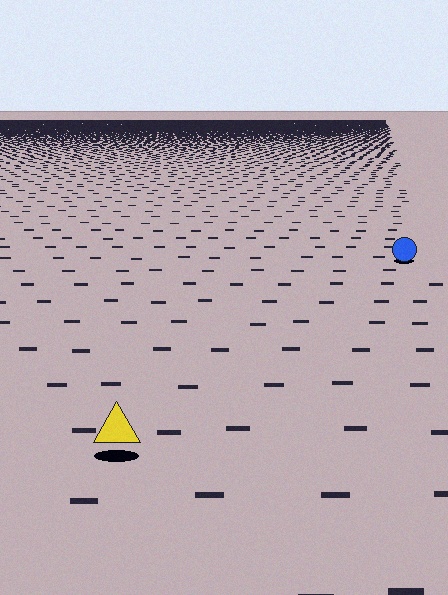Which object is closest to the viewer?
The yellow triangle is closest. The texture marks near it are larger and more spread out.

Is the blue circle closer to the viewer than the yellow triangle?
No. The yellow triangle is closer — you can tell from the texture gradient: the ground texture is coarser near it.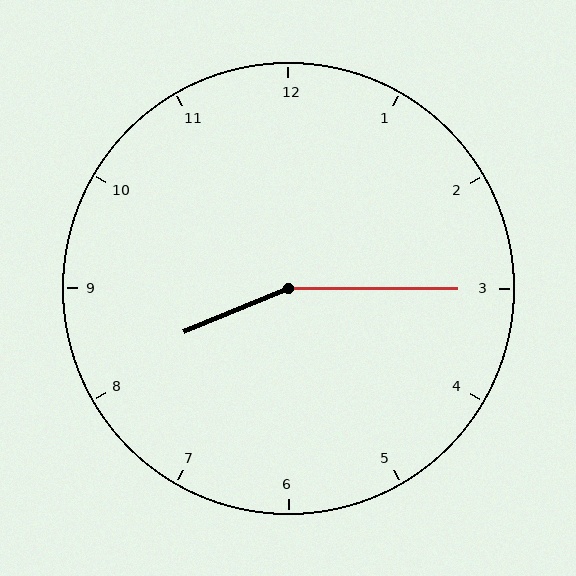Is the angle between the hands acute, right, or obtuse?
It is obtuse.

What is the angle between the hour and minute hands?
Approximately 158 degrees.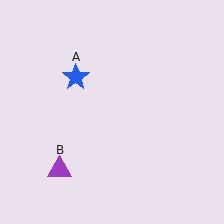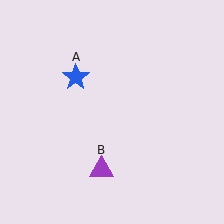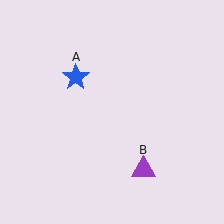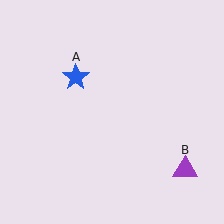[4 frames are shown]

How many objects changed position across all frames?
1 object changed position: purple triangle (object B).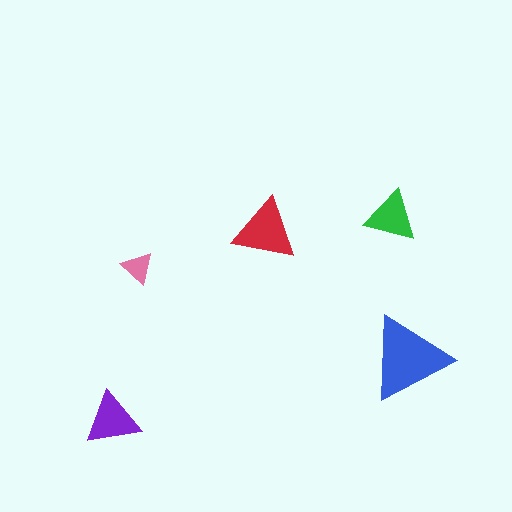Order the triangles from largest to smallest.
the blue one, the red one, the purple one, the green one, the pink one.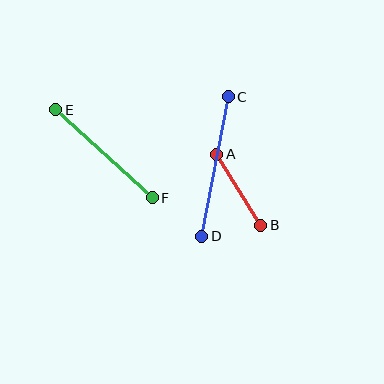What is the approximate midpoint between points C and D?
The midpoint is at approximately (215, 167) pixels.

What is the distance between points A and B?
The distance is approximately 84 pixels.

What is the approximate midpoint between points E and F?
The midpoint is at approximately (104, 154) pixels.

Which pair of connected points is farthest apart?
Points C and D are farthest apart.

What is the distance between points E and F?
The distance is approximately 131 pixels.